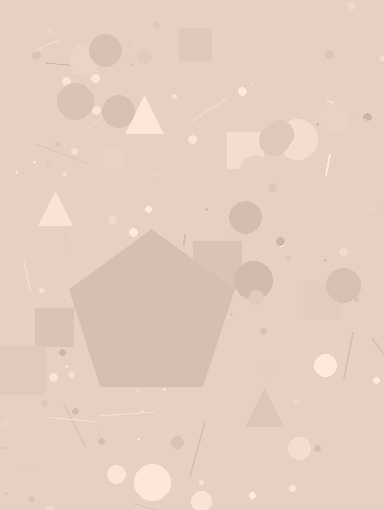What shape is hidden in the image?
A pentagon is hidden in the image.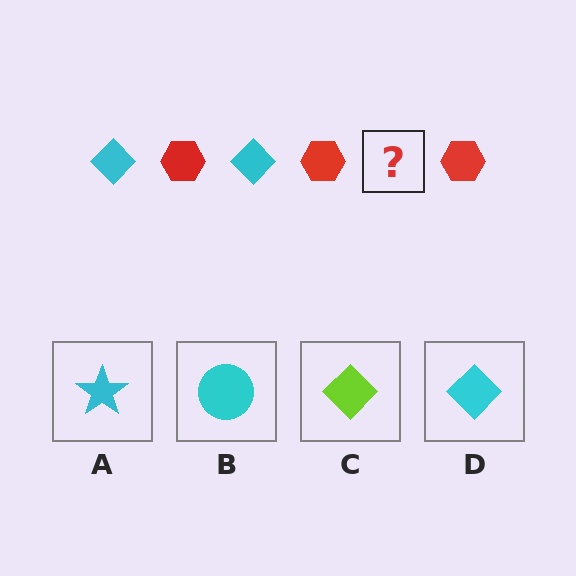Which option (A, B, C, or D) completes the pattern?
D.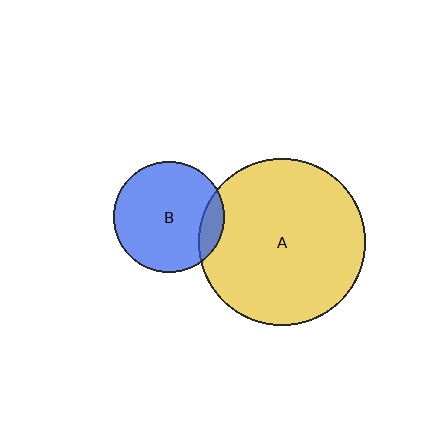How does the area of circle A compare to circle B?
Approximately 2.3 times.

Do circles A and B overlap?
Yes.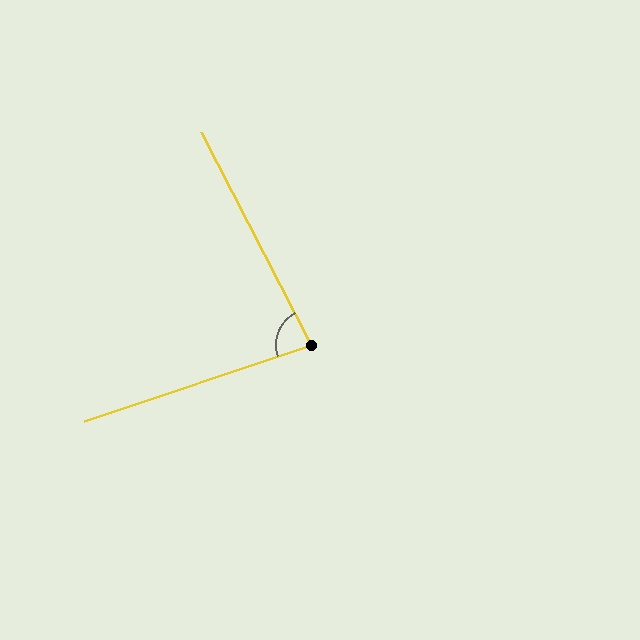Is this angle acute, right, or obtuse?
It is acute.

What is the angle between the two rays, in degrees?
Approximately 81 degrees.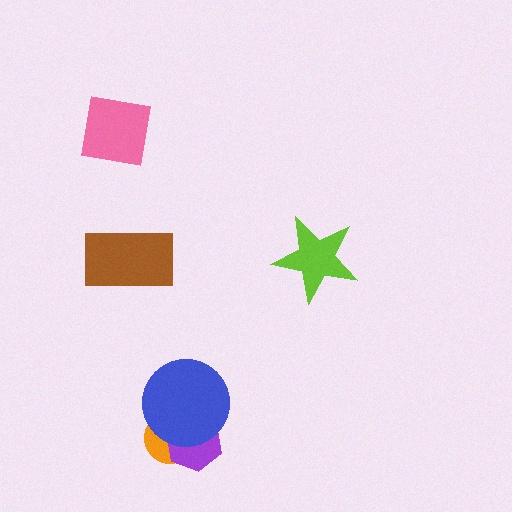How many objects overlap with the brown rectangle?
0 objects overlap with the brown rectangle.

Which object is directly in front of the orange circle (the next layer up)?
The purple hexagon is directly in front of the orange circle.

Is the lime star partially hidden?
No, no other shape covers it.